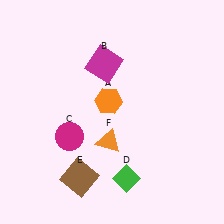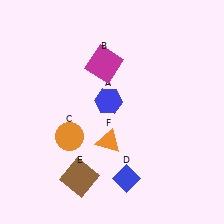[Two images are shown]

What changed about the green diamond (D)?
In Image 1, D is green. In Image 2, it changed to blue.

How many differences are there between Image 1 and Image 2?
There are 3 differences between the two images.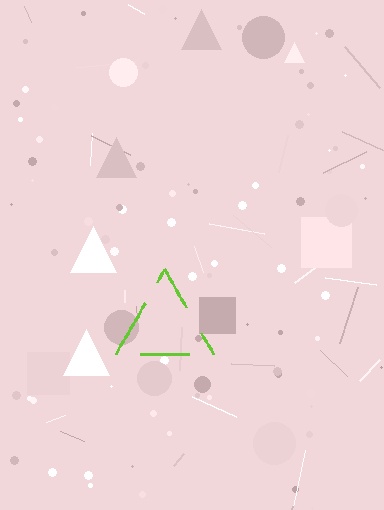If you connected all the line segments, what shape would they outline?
They would outline a triangle.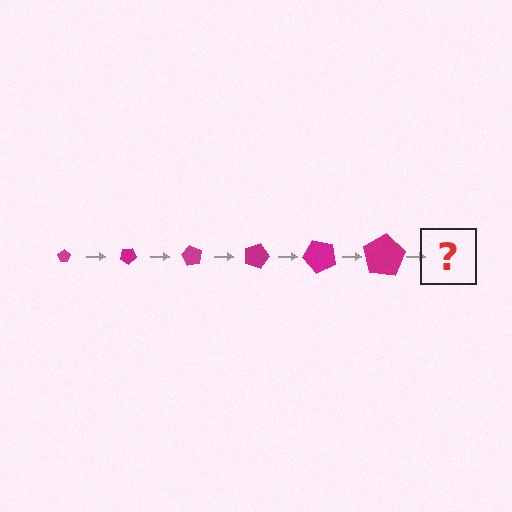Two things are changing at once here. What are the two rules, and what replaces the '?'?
The two rules are that the pentagon grows larger each step and it rotates 30 degrees each step. The '?' should be a pentagon, larger than the previous one and rotated 180 degrees from the start.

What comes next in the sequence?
The next element should be a pentagon, larger than the previous one and rotated 180 degrees from the start.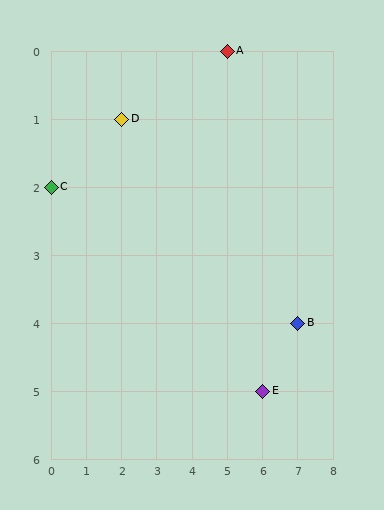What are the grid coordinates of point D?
Point D is at grid coordinates (2, 1).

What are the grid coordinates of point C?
Point C is at grid coordinates (0, 2).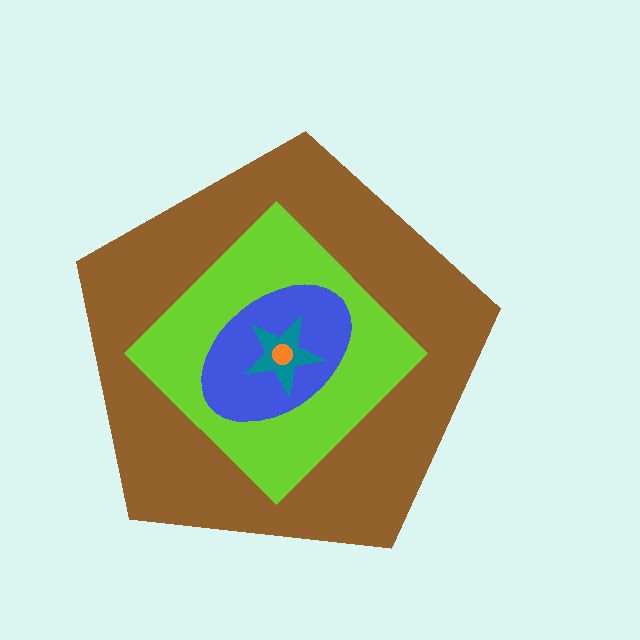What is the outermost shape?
The brown pentagon.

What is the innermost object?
The orange circle.